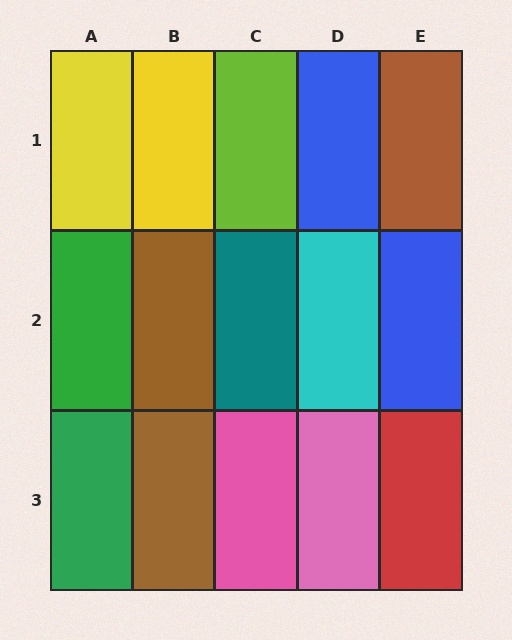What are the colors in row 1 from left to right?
Yellow, yellow, lime, blue, brown.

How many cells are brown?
3 cells are brown.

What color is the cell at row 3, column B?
Brown.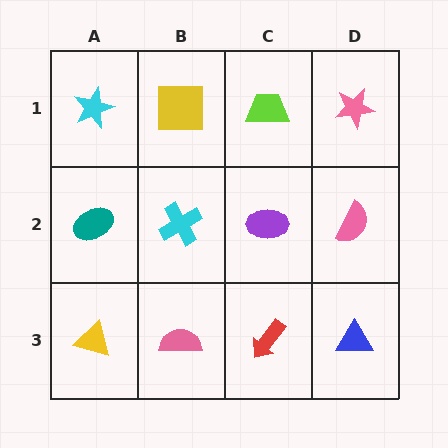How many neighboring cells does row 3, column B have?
3.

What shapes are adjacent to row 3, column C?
A purple ellipse (row 2, column C), a pink semicircle (row 3, column B), a blue triangle (row 3, column D).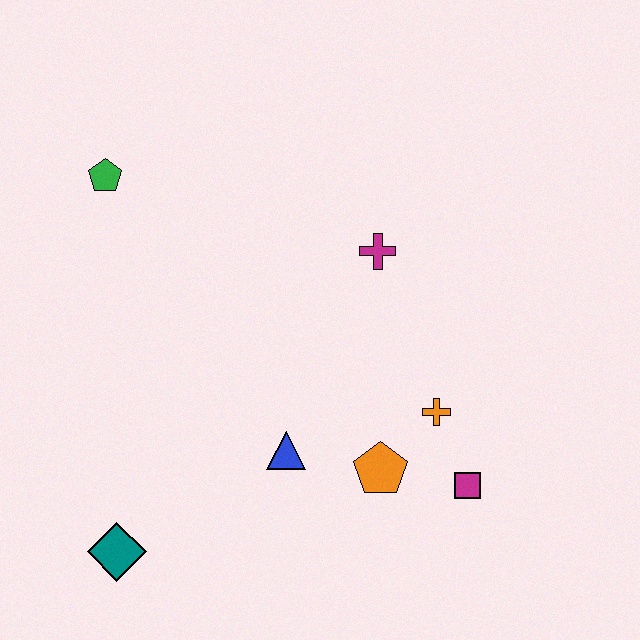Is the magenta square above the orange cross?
No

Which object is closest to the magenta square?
The orange cross is closest to the magenta square.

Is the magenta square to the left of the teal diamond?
No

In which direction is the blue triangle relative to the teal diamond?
The blue triangle is to the right of the teal diamond.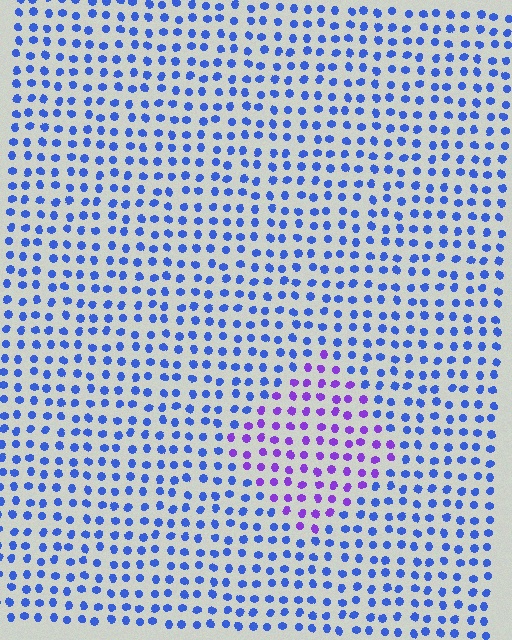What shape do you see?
I see a diamond.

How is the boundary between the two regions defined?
The boundary is defined purely by a slight shift in hue (about 46 degrees). Spacing, size, and orientation are identical on both sides.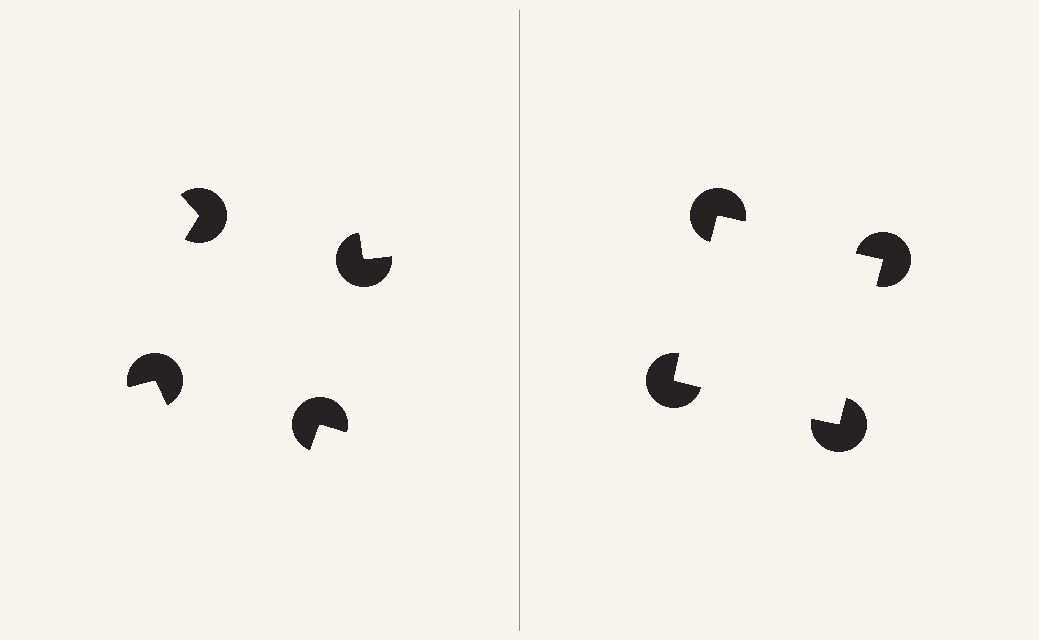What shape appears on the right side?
An illusory square.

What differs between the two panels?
The pac-man discs are positioned identically on both sides; only the wedge orientations differ. On the right they align to a square; on the left they are misaligned.